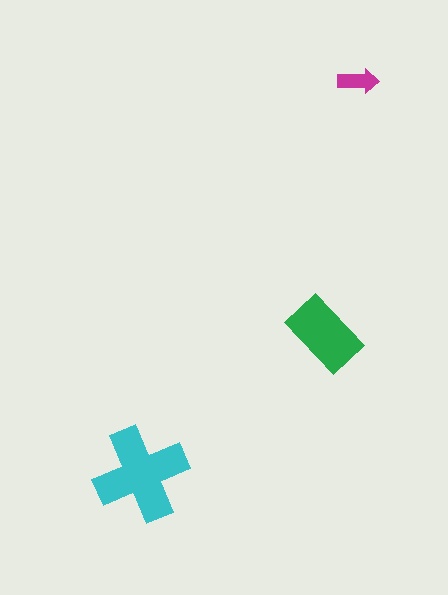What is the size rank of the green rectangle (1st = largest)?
2nd.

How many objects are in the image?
There are 3 objects in the image.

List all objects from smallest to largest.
The magenta arrow, the green rectangle, the cyan cross.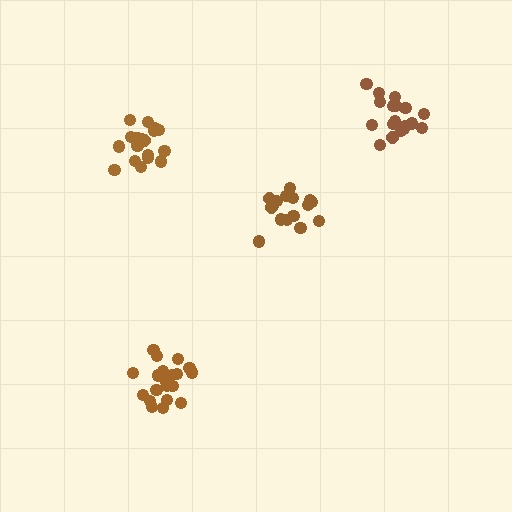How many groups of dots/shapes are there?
There are 4 groups.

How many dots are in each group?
Group 1: 16 dots, Group 2: 18 dots, Group 3: 19 dots, Group 4: 21 dots (74 total).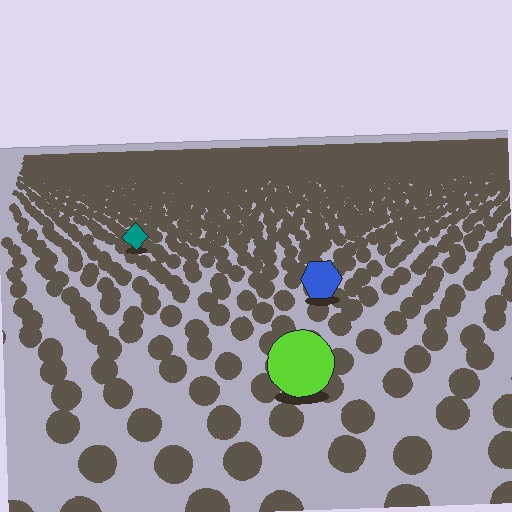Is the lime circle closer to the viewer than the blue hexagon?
Yes. The lime circle is closer — you can tell from the texture gradient: the ground texture is coarser near it.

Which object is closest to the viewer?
The lime circle is closest. The texture marks near it are larger and more spread out.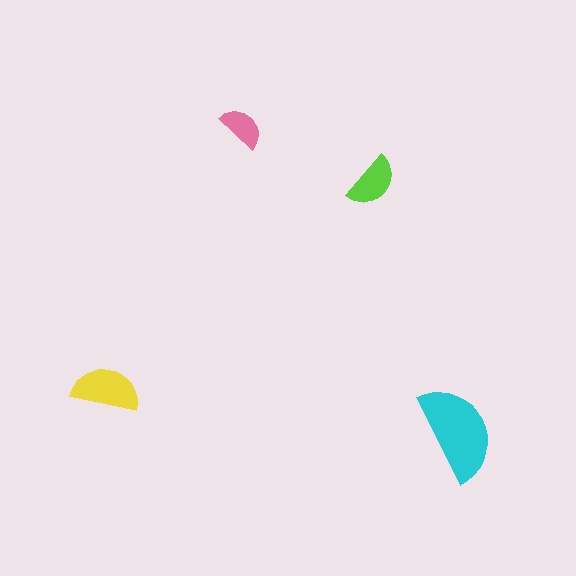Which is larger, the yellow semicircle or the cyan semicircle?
The cyan one.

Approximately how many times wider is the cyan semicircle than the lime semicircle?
About 2 times wider.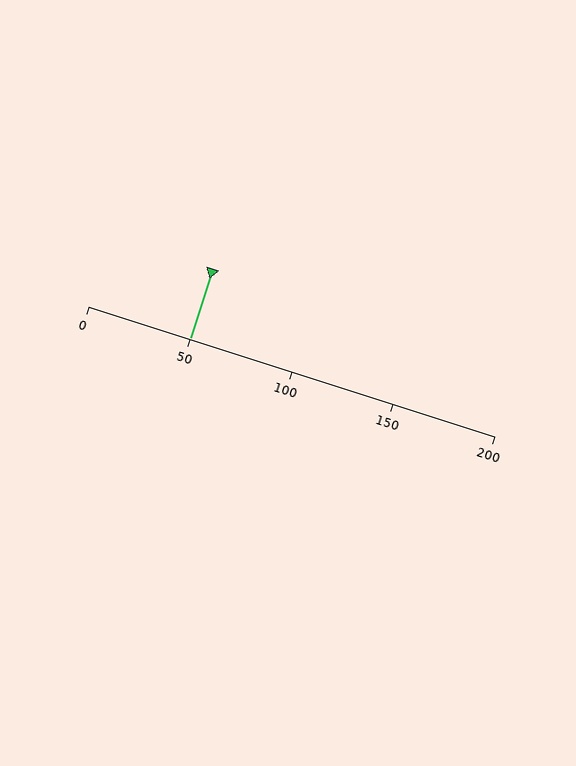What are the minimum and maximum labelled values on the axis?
The axis runs from 0 to 200.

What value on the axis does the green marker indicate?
The marker indicates approximately 50.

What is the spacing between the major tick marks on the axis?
The major ticks are spaced 50 apart.